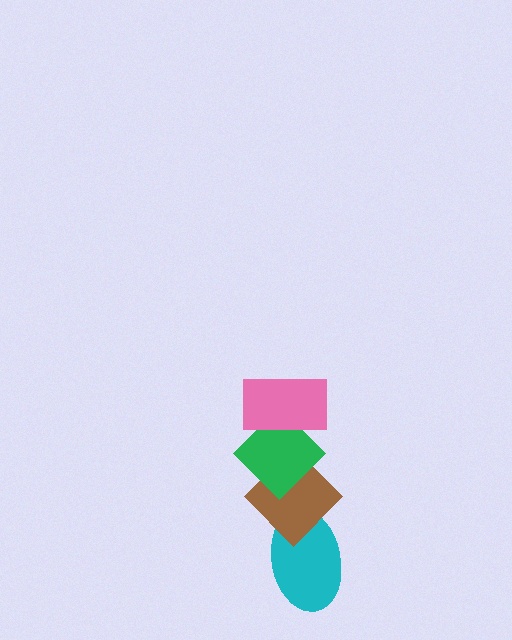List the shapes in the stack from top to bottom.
From top to bottom: the pink rectangle, the green diamond, the brown diamond, the cyan ellipse.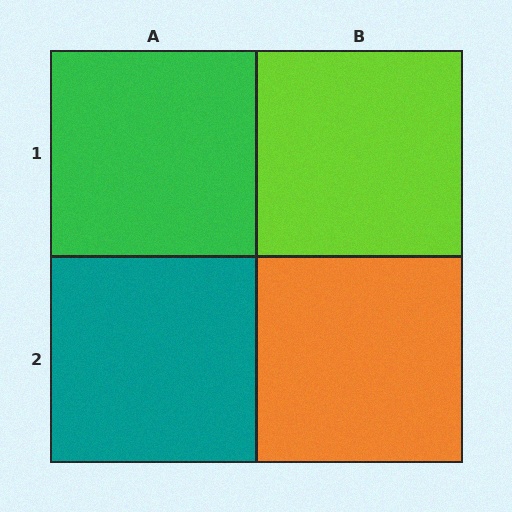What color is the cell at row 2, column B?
Orange.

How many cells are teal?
1 cell is teal.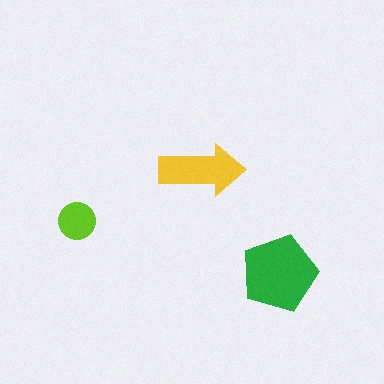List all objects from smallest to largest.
The lime circle, the yellow arrow, the green pentagon.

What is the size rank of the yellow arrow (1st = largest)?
2nd.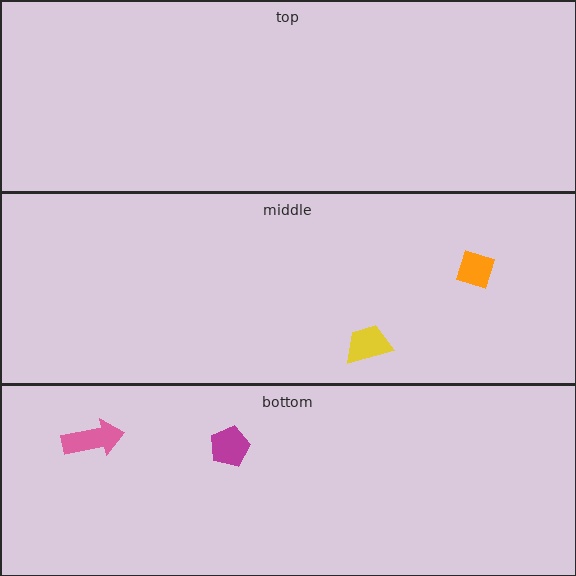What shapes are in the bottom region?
The magenta pentagon, the pink arrow.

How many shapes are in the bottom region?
2.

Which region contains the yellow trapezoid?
The middle region.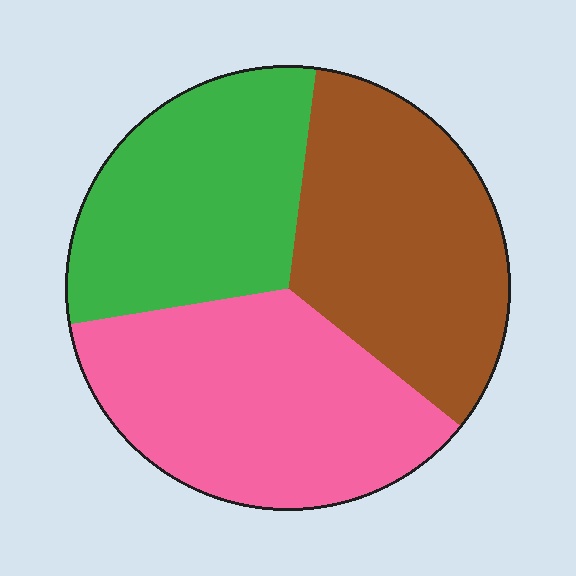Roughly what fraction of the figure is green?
Green covers 30% of the figure.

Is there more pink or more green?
Pink.